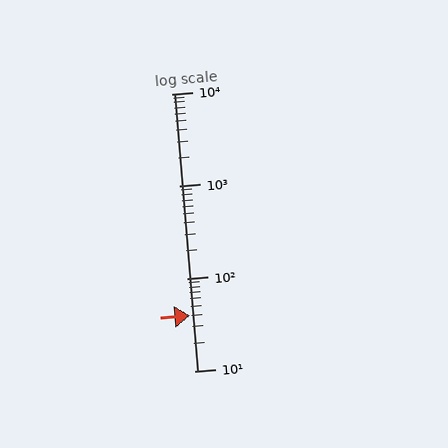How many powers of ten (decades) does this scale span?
The scale spans 3 decades, from 10 to 10000.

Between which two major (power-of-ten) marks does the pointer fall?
The pointer is between 10 and 100.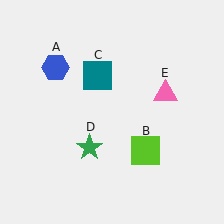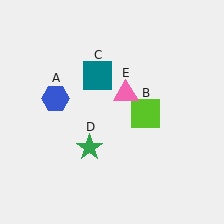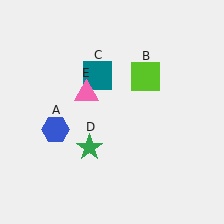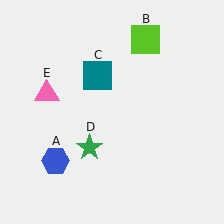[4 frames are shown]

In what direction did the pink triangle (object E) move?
The pink triangle (object E) moved left.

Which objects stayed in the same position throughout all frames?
Teal square (object C) and green star (object D) remained stationary.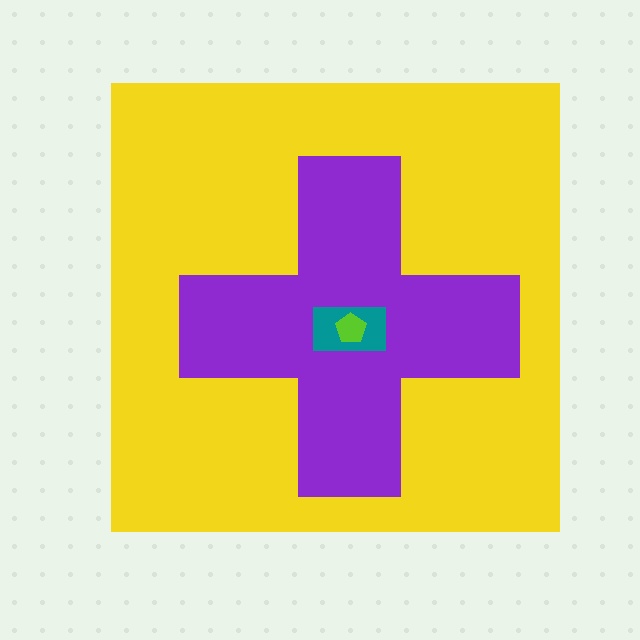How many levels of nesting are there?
4.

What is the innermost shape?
The lime pentagon.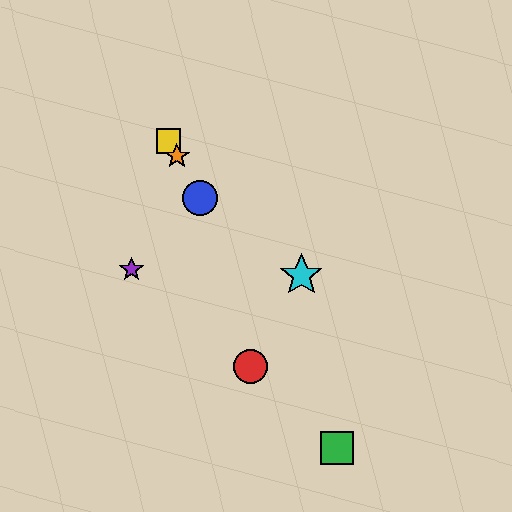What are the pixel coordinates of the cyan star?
The cyan star is at (301, 276).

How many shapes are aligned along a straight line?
4 shapes (the blue circle, the green square, the yellow square, the orange star) are aligned along a straight line.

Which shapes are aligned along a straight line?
The blue circle, the green square, the yellow square, the orange star are aligned along a straight line.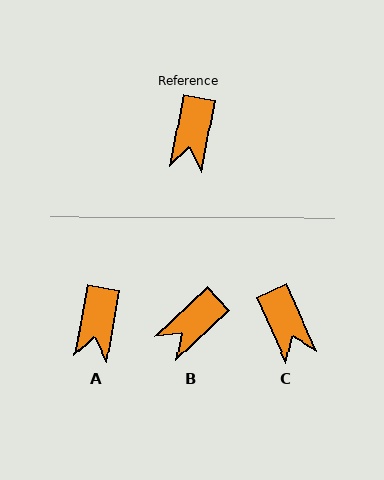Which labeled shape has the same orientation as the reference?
A.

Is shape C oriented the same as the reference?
No, it is off by about 34 degrees.